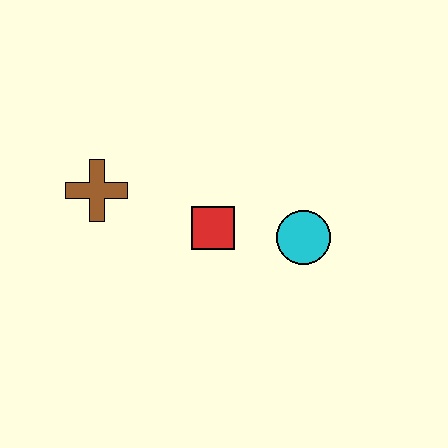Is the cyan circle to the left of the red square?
No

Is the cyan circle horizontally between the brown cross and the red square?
No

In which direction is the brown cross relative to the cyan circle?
The brown cross is to the left of the cyan circle.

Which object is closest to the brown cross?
The red square is closest to the brown cross.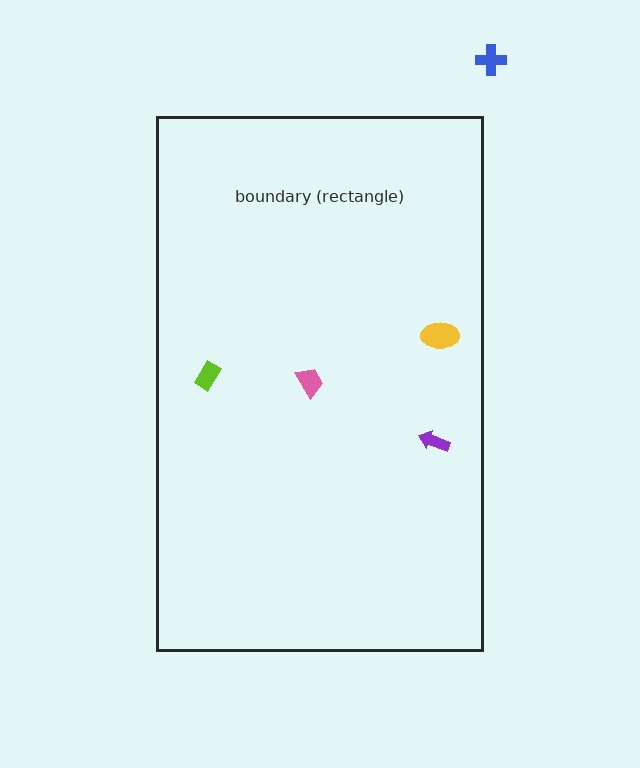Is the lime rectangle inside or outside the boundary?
Inside.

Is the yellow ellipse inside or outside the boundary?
Inside.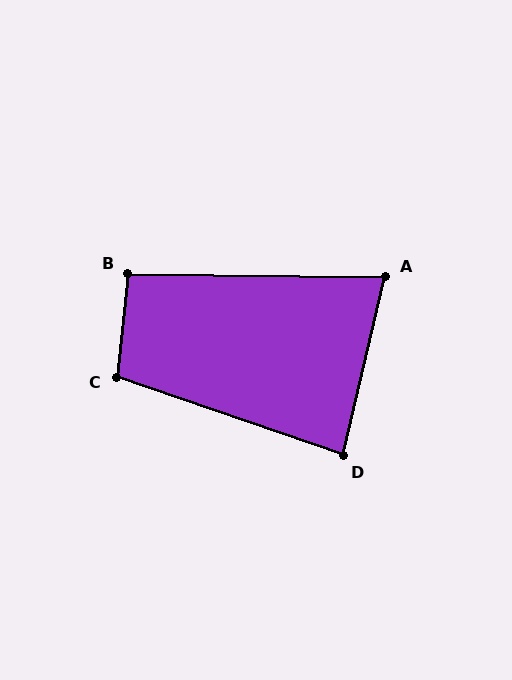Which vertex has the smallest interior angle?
A, at approximately 77 degrees.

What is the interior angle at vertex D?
Approximately 85 degrees (acute).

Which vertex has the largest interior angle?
C, at approximately 103 degrees.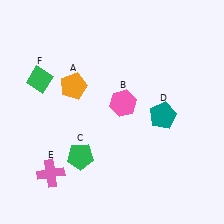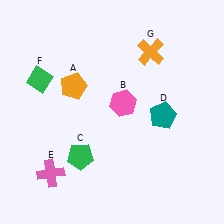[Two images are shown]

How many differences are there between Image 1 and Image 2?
There is 1 difference between the two images.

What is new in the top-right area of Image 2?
An orange cross (G) was added in the top-right area of Image 2.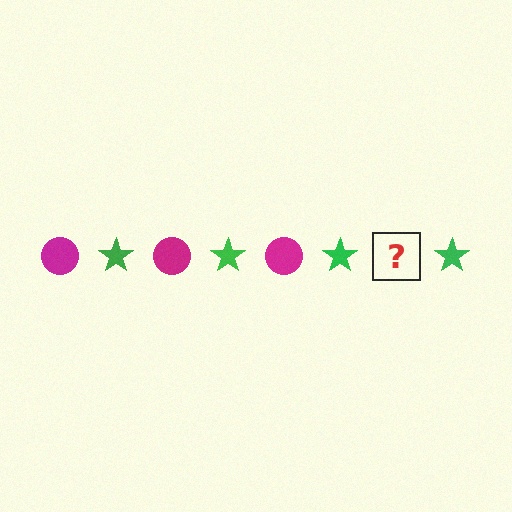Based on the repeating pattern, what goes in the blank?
The blank should be a magenta circle.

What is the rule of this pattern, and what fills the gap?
The rule is that the pattern alternates between magenta circle and green star. The gap should be filled with a magenta circle.